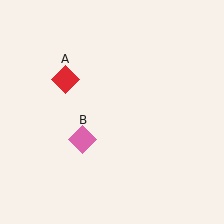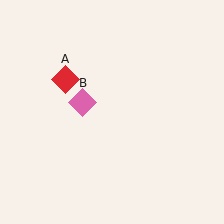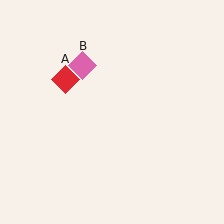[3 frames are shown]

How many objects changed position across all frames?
1 object changed position: pink diamond (object B).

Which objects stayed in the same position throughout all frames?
Red diamond (object A) remained stationary.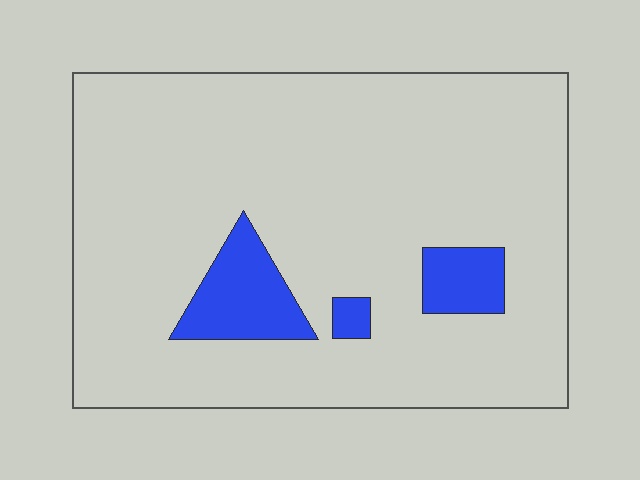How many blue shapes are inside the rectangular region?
3.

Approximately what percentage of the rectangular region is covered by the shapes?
Approximately 10%.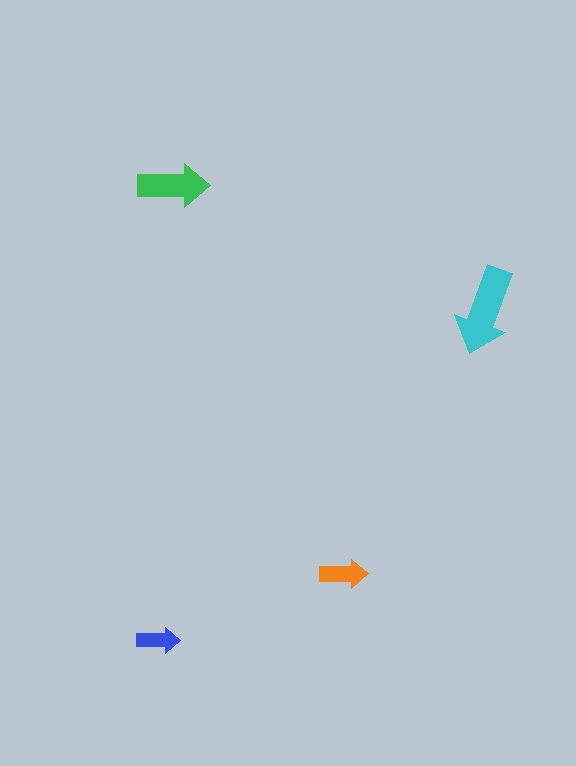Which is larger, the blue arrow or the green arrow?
The green one.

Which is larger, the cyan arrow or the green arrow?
The cyan one.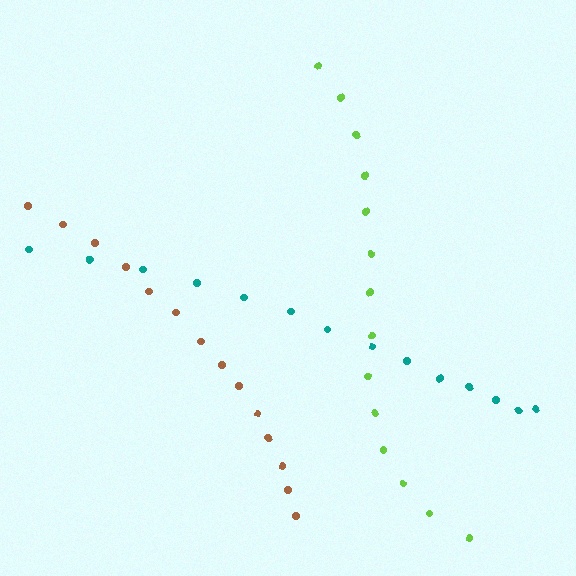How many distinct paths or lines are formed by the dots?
There are 3 distinct paths.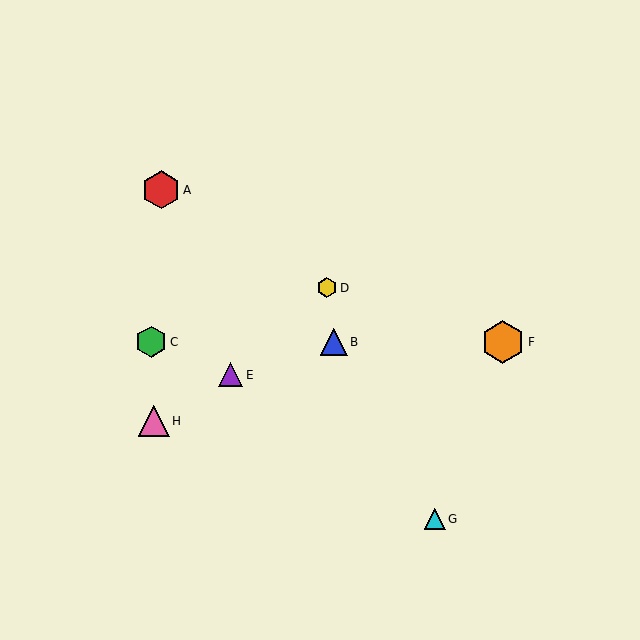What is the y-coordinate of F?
Object F is at y≈342.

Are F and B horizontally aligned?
Yes, both are at y≈342.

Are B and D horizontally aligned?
No, B is at y≈342 and D is at y≈288.